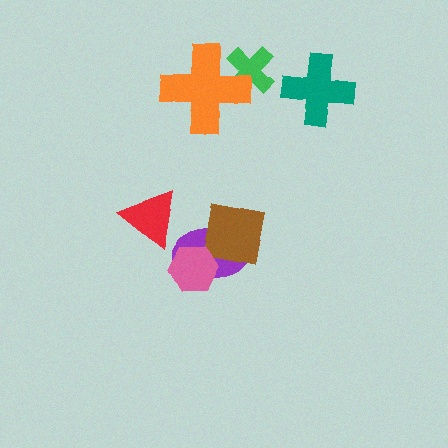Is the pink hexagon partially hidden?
No, no other shape covers it.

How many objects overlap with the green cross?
1 object overlaps with the green cross.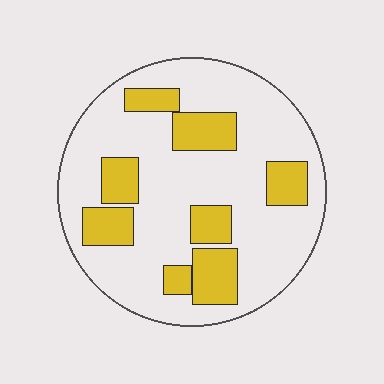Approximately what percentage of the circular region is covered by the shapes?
Approximately 25%.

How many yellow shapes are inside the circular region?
8.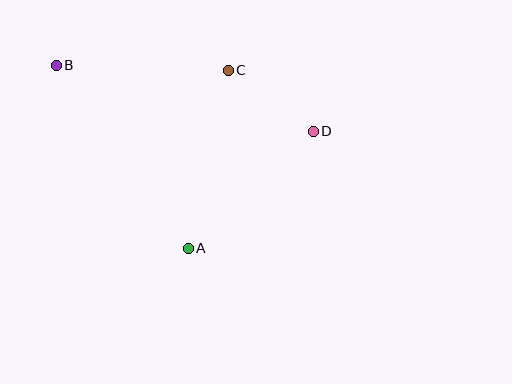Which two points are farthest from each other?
Points B and D are farthest from each other.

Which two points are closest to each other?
Points C and D are closest to each other.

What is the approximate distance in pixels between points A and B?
The distance between A and B is approximately 225 pixels.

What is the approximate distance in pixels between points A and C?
The distance between A and C is approximately 182 pixels.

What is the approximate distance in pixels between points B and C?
The distance between B and C is approximately 172 pixels.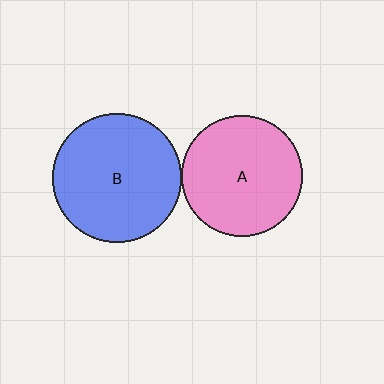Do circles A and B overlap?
Yes.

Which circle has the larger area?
Circle B (blue).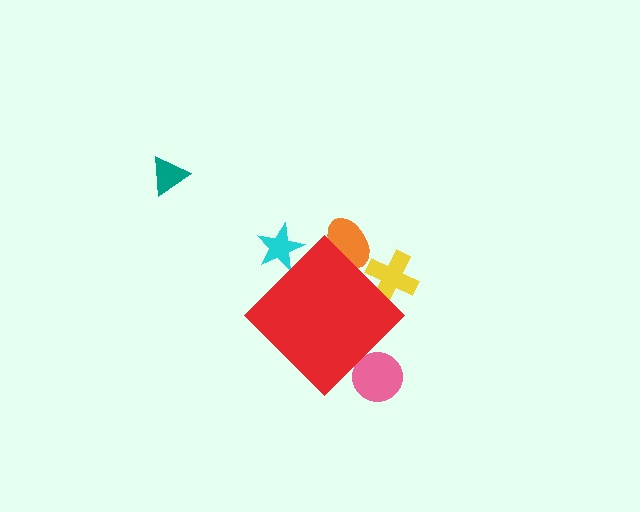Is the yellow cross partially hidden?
Yes, the yellow cross is partially hidden behind the red diamond.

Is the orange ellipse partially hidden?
Yes, the orange ellipse is partially hidden behind the red diamond.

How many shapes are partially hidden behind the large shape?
4 shapes are partially hidden.